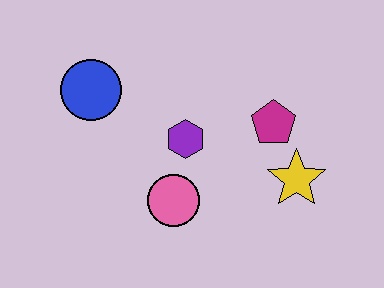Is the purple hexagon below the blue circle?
Yes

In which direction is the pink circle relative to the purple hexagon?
The pink circle is below the purple hexagon.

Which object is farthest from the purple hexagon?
The yellow star is farthest from the purple hexagon.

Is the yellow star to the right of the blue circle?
Yes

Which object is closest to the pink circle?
The purple hexagon is closest to the pink circle.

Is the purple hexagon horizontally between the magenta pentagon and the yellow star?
No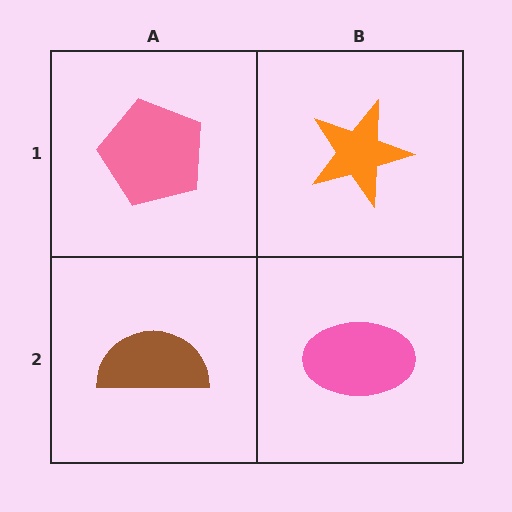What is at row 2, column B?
A pink ellipse.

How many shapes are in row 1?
2 shapes.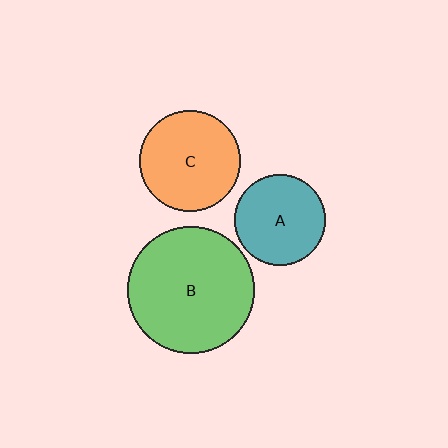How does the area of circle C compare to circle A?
Approximately 1.2 times.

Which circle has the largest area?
Circle B (green).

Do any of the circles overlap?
No, none of the circles overlap.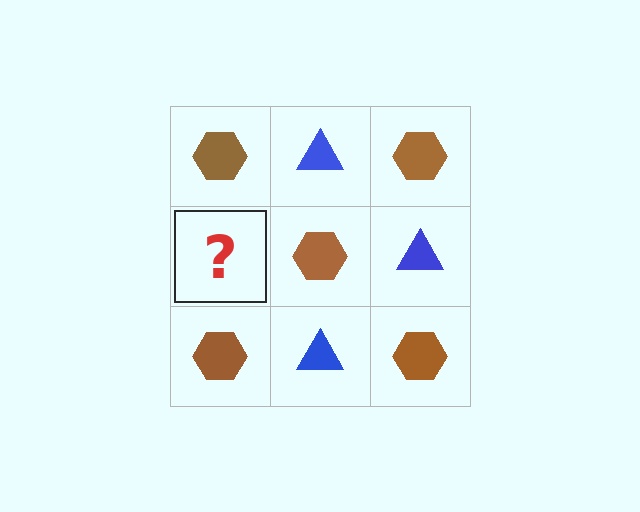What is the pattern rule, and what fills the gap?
The rule is that it alternates brown hexagon and blue triangle in a checkerboard pattern. The gap should be filled with a blue triangle.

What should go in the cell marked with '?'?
The missing cell should contain a blue triangle.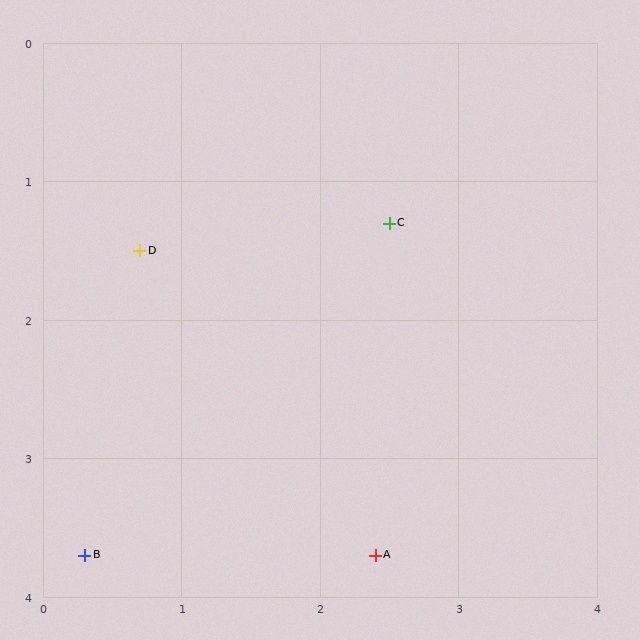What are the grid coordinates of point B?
Point B is at approximately (0.3, 3.7).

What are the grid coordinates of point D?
Point D is at approximately (0.7, 1.5).